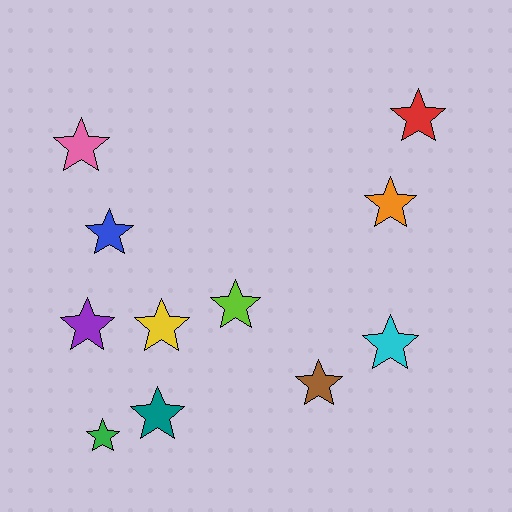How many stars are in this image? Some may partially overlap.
There are 11 stars.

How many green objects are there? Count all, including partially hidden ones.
There is 1 green object.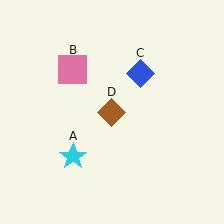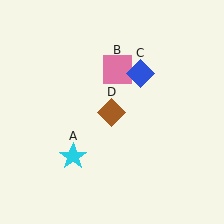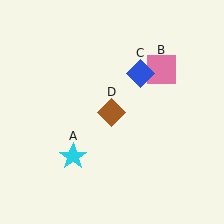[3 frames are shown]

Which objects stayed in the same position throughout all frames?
Cyan star (object A) and blue diamond (object C) and brown diamond (object D) remained stationary.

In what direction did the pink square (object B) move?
The pink square (object B) moved right.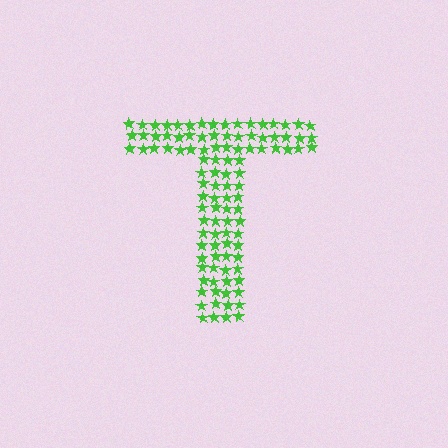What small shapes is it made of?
It is made of small stars.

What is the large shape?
The large shape is the letter T.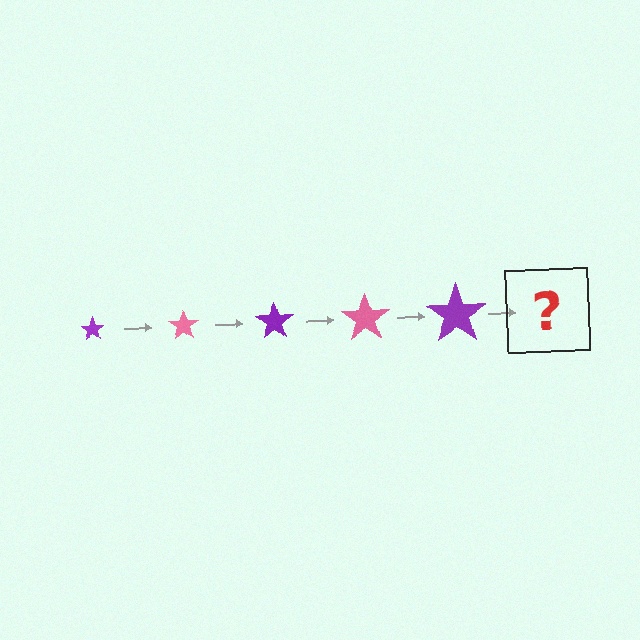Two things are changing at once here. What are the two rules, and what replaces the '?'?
The two rules are that the star grows larger each step and the color cycles through purple and pink. The '?' should be a pink star, larger than the previous one.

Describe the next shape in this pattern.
It should be a pink star, larger than the previous one.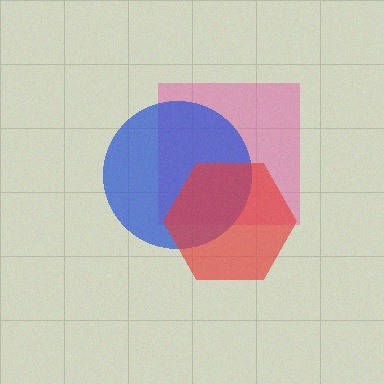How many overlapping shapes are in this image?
There are 3 overlapping shapes in the image.